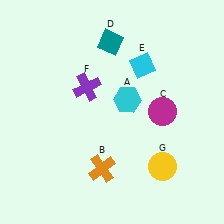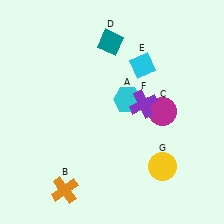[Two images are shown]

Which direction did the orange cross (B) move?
The orange cross (B) moved left.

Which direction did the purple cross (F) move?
The purple cross (F) moved right.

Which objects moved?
The objects that moved are: the orange cross (B), the purple cross (F).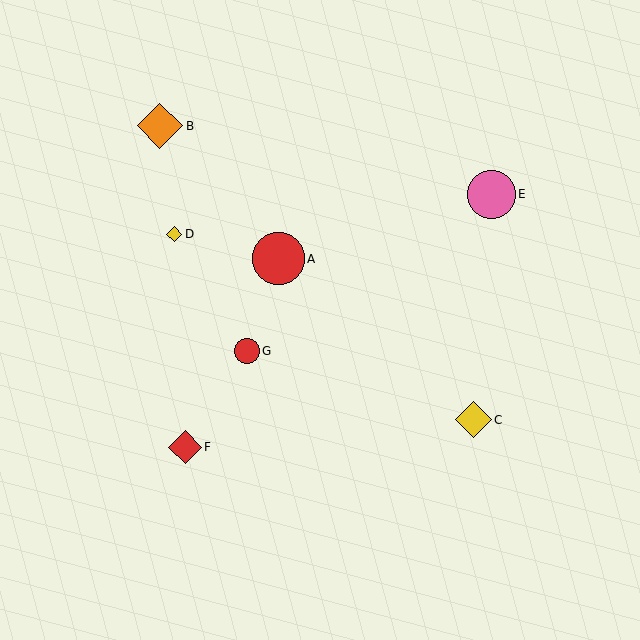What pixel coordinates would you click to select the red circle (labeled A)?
Click at (278, 259) to select the red circle A.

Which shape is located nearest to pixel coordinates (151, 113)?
The orange diamond (labeled B) at (160, 126) is nearest to that location.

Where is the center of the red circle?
The center of the red circle is at (278, 259).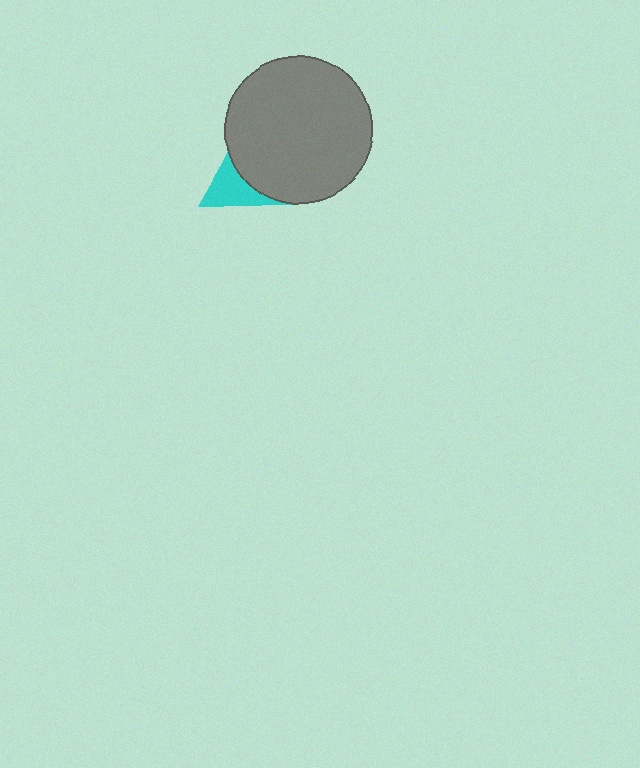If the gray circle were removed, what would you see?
You would see the complete cyan triangle.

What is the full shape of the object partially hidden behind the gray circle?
The partially hidden object is a cyan triangle.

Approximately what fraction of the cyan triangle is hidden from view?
Roughly 59% of the cyan triangle is hidden behind the gray circle.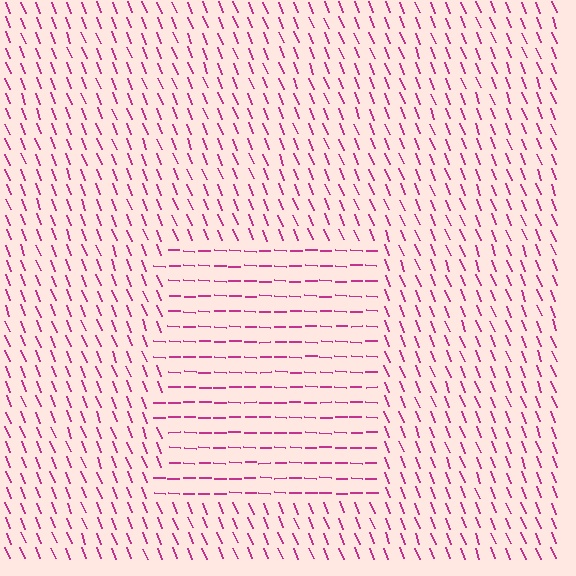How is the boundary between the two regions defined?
The boundary is defined purely by a change in line orientation (approximately 66 degrees difference). All lines are the same color and thickness.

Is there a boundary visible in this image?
Yes, there is a texture boundary formed by a change in line orientation.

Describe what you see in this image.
The image is filled with small magenta line segments. A rectangle region in the image has lines oriented differently from the surrounding lines, creating a visible texture boundary.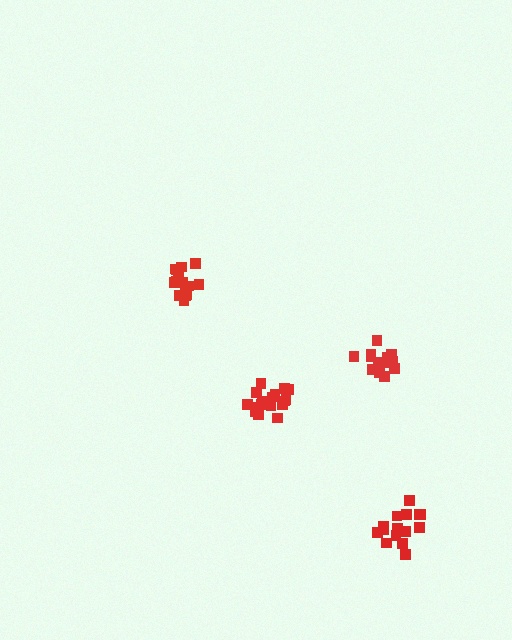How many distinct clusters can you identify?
There are 4 distinct clusters.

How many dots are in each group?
Group 1: 17 dots, Group 2: 16 dots, Group 3: 17 dots, Group 4: 16 dots (66 total).